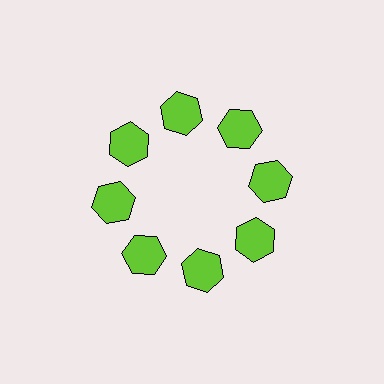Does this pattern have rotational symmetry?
Yes, this pattern has 8-fold rotational symmetry. It looks the same after rotating 45 degrees around the center.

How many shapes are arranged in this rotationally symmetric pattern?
There are 8 shapes, arranged in 8 groups of 1.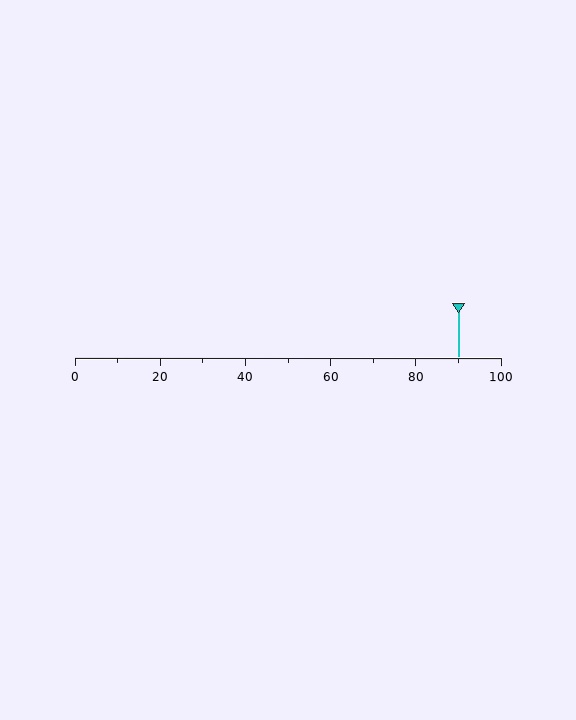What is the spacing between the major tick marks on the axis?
The major ticks are spaced 20 apart.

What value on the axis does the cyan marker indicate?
The marker indicates approximately 90.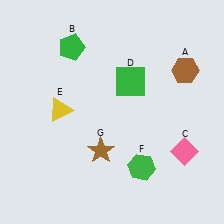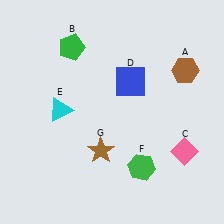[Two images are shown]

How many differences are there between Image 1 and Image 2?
There are 2 differences between the two images.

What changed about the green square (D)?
In Image 1, D is green. In Image 2, it changed to blue.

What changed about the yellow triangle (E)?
In Image 1, E is yellow. In Image 2, it changed to cyan.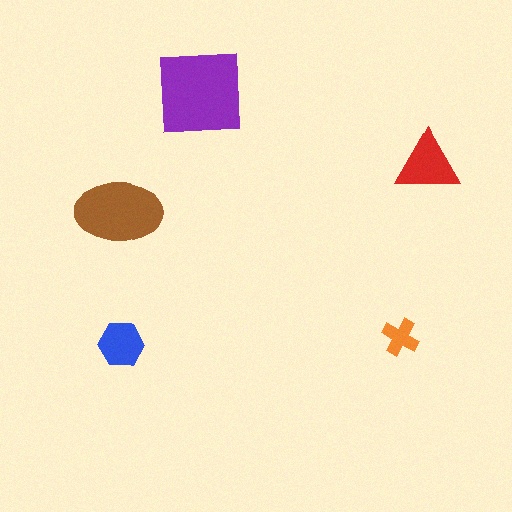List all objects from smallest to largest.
The orange cross, the blue hexagon, the red triangle, the brown ellipse, the purple square.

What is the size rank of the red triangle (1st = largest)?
3rd.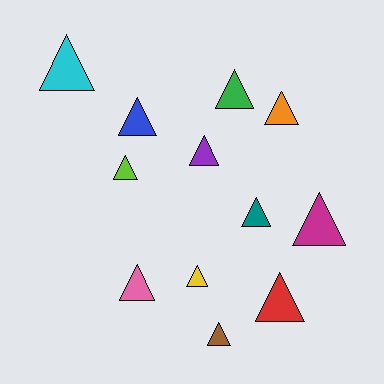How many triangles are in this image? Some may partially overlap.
There are 12 triangles.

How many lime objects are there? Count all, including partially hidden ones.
There is 1 lime object.